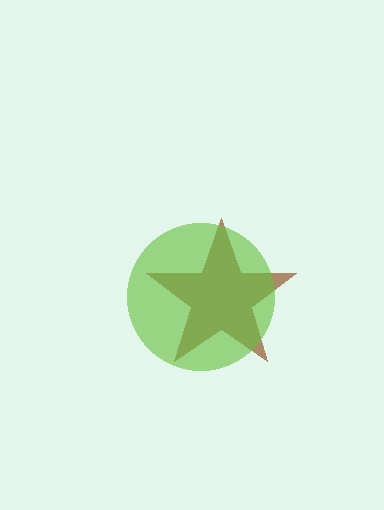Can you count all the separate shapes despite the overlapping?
Yes, there are 2 separate shapes.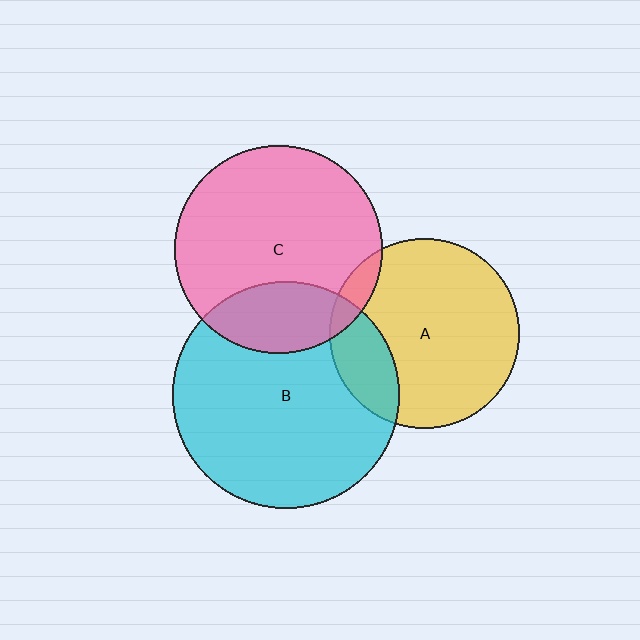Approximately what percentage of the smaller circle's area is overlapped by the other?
Approximately 10%.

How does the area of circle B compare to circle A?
Approximately 1.4 times.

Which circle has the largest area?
Circle B (cyan).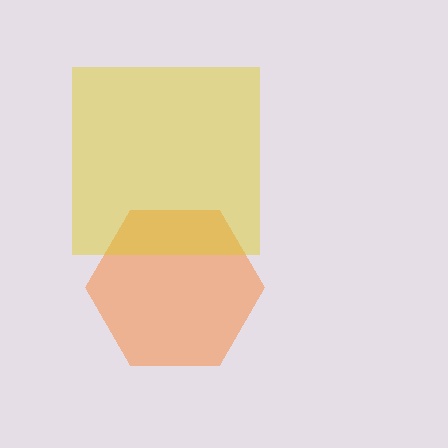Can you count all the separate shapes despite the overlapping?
Yes, there are 2 separate shapes.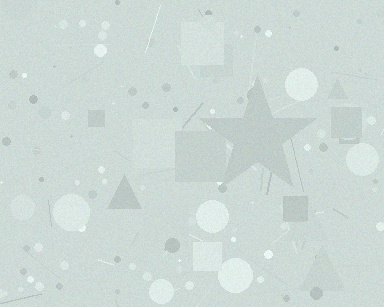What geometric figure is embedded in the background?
A star is embedded in the background.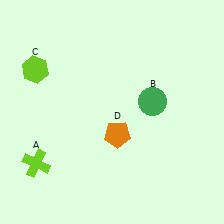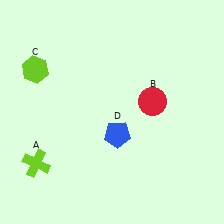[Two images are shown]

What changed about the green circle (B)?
In Image 1, B is green. In Image 2, it changed to red.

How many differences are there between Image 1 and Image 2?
There are 2 differences between the two images.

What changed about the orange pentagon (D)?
In Image 1, D is orange. In Image 2, it changed to blue.